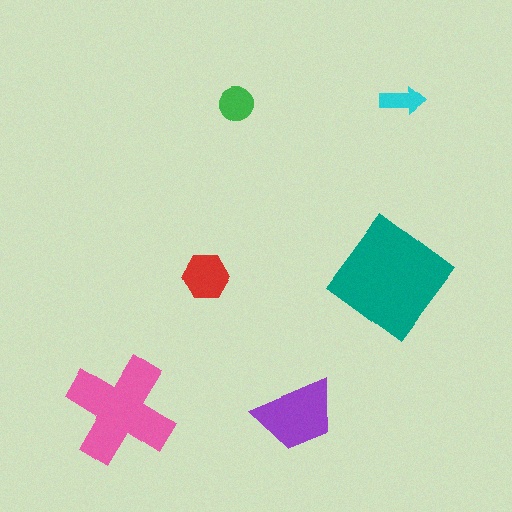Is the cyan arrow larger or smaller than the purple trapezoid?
Smaller.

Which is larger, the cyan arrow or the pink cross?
The pink cross.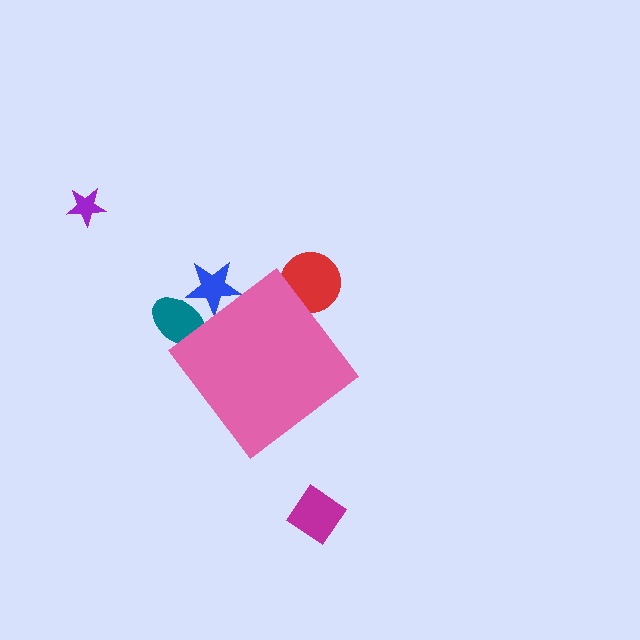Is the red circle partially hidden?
Yes, the red circle is partially hidden behind the pink diamond.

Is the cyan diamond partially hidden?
Yes, the cyan diamond is partially hidden behind the pink diamond.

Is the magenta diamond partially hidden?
No, the magenta diamond is fully visible.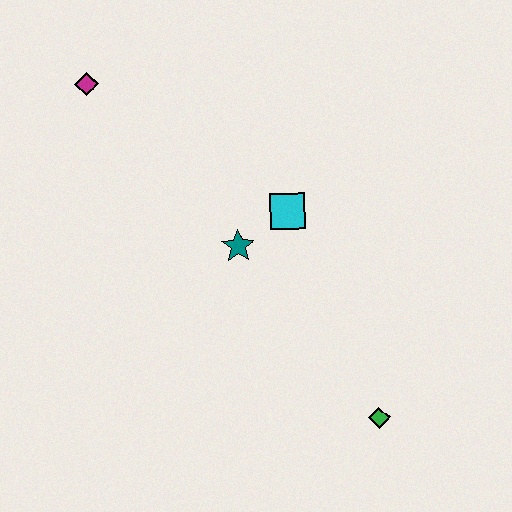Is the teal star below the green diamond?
No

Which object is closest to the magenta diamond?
The teal star is closest to the magenta diamond.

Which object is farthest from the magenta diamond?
The green diamond is farthest from the magenta diamond.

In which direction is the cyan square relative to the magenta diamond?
The cyan square is to the right of the magenta diamond.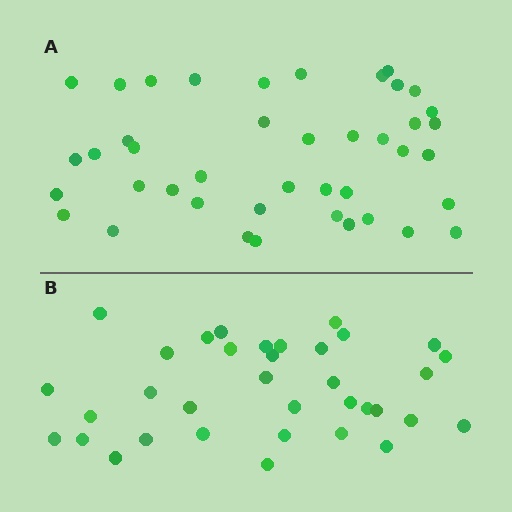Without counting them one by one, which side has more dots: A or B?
Region A (the top region) has more dots.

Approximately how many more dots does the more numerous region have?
Region A has roughly 8 or so more dots than region B.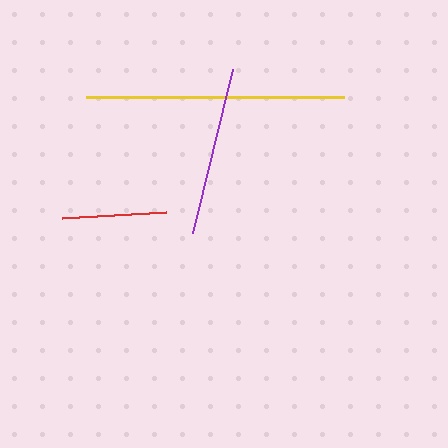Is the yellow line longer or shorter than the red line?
The yellow line is longer than the red line.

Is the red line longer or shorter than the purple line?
The purple line is longer than the red line.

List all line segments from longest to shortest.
From longest to shortest: yellow, purple, red.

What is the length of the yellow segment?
The yellow segment is approximately 258 pixels long.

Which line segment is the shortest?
The red line is the shortest at approximately 104 pixels.